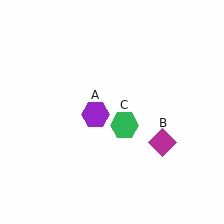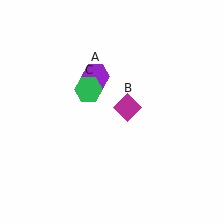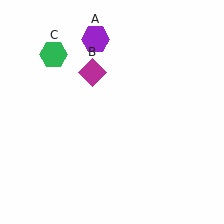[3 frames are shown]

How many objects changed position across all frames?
3 objects changed position: purple hexagon (object A), magenta diamond (object B), green hexagon (object C).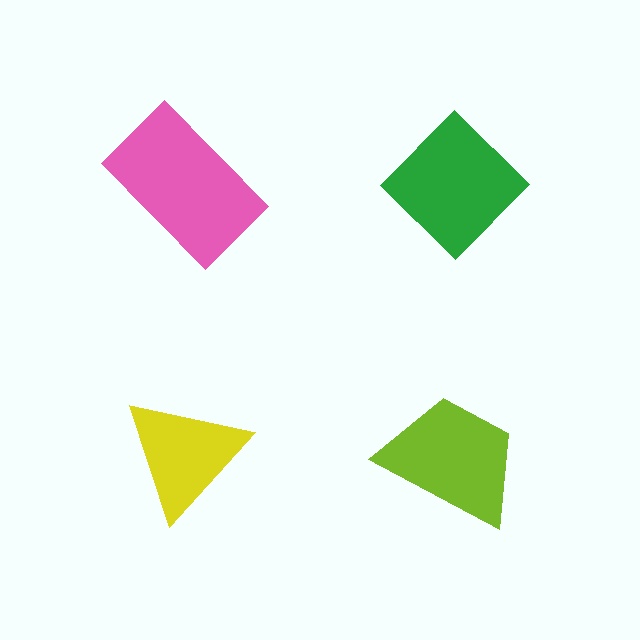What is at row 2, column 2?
A lime trapezoid.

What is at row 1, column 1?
A pink rectangle.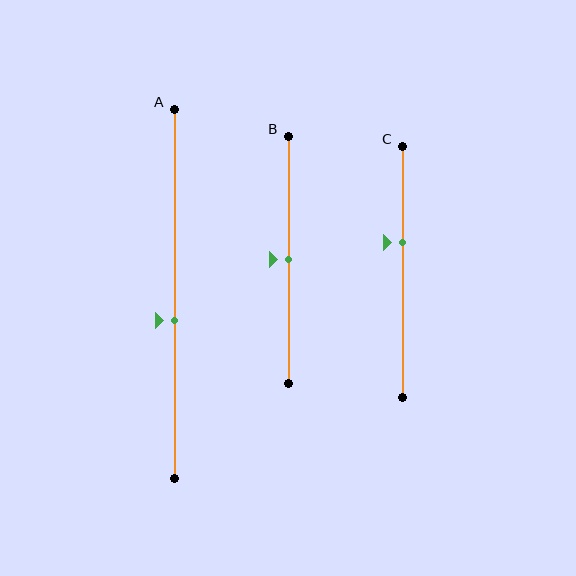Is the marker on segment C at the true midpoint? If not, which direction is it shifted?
No, the marker on segment C is shifted upward by about 12% of the segment length.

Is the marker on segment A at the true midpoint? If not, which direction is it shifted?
No, the marker on segment A is shifted downward by about 7% of the segment length.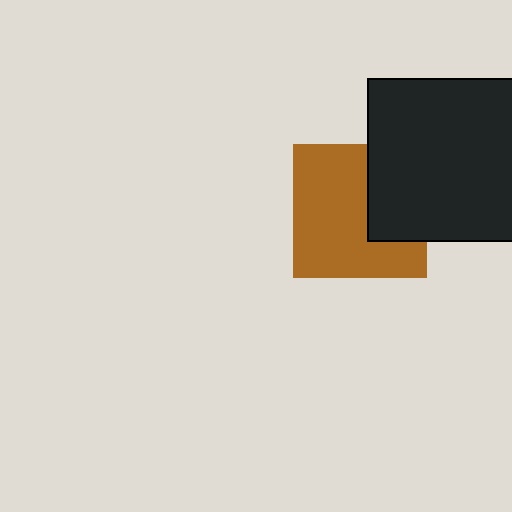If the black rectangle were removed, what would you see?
You would see the complete brown square.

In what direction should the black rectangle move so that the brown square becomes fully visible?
The black rectangle should move right. That is the shortest direction to clear the overlap and leave the brown square fully visible.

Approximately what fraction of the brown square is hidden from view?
Roughly 33% of the brown square is hidden behind the black rectangle.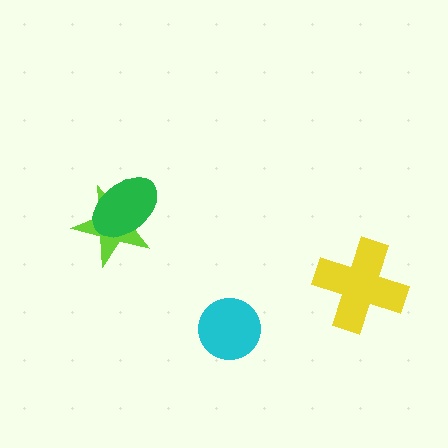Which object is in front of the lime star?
The green ellipse is in front of the lime star.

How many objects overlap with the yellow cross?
0 objects overlap with the yellow cross.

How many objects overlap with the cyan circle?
0 objects overlap with the cyan circle.